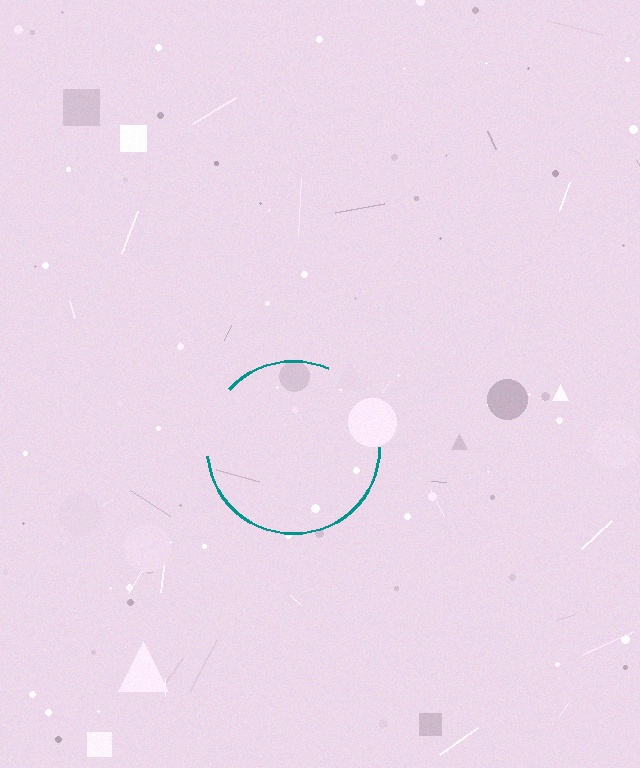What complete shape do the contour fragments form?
The contour fragments form a circle.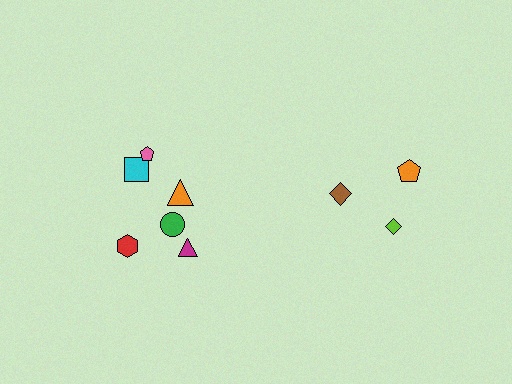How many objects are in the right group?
There are 3 objects.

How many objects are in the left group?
There are 6 objects.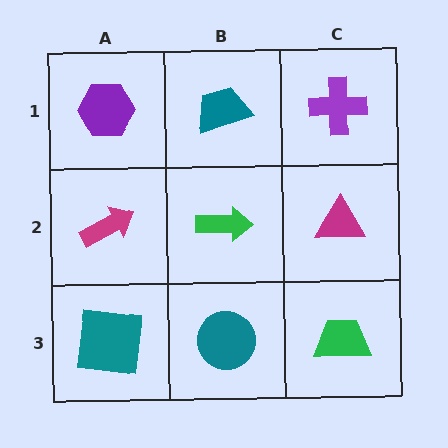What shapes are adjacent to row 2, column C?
A purple cross (row 1, column C), a green trapezoid (row 3, column C), a green arrow (row 2, column B).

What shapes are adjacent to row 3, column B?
A green arrow (row 2, column B), a teal square (row 3, column A), a green trapezoid (row 3, column C).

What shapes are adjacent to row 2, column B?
A teal trapezoid (row 1, column B), a teal circle (row 3, column B), a magenta arrow (row 2, column A), a magenta triangle (row 2, column C).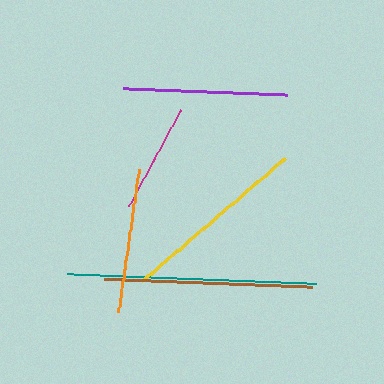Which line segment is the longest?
The teal line is the longest at approximately 249 pixels.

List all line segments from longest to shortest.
From longest to shortest: teal, brown, yellow, purple, orange, magenta.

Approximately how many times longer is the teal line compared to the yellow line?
The teal line is approximately 1.3 times the length of the yellow line.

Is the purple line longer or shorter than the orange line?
The purple line is longer than the orange line.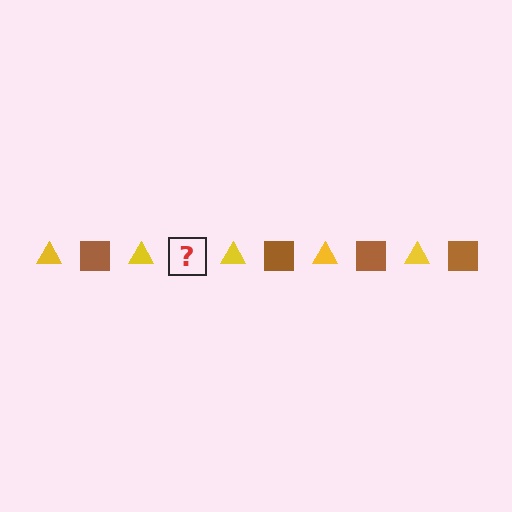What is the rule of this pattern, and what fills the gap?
The rule is that the pattern alternates between yellow triangle and brown square. The gap should be filled with a brown square.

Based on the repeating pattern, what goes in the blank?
The blank should be a brown square.